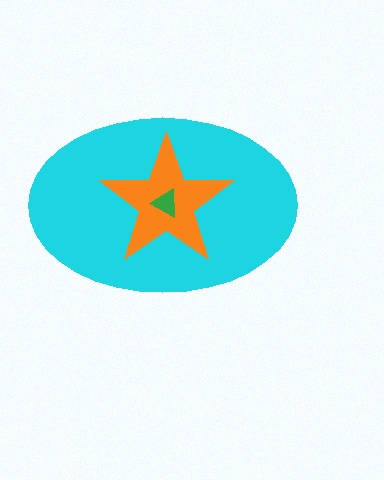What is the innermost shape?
The green triangle.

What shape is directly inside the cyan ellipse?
The orange star.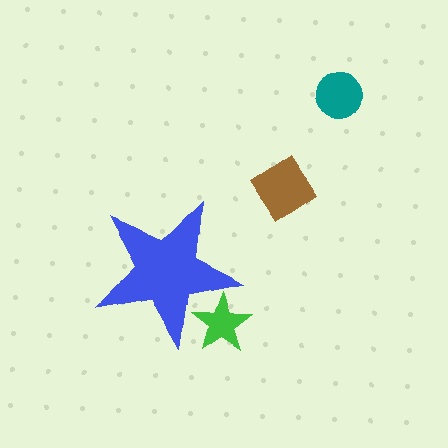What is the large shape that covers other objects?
A blue star.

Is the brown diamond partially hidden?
No, the brown diamond is fully visible.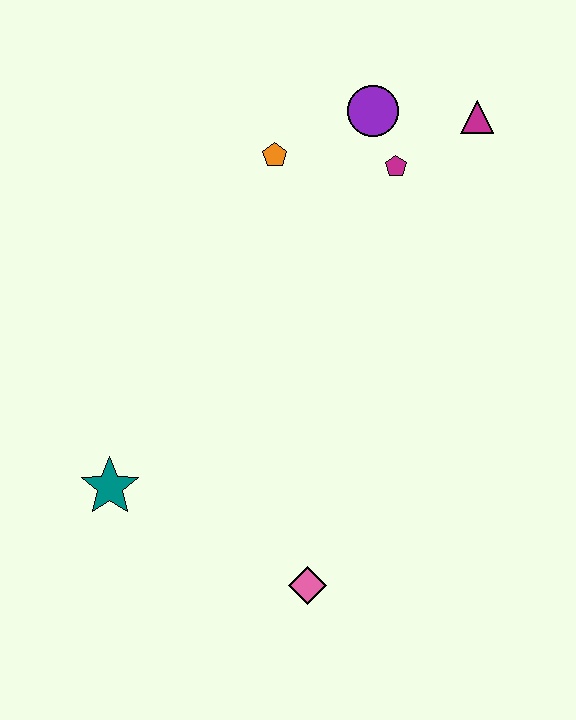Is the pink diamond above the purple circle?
No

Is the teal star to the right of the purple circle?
No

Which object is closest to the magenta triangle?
The magenta pentagon is closest to the magenta triangle.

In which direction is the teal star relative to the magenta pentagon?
The teal star is below the magenta pentagon.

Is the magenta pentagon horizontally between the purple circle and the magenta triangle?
Yes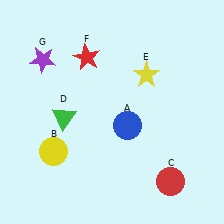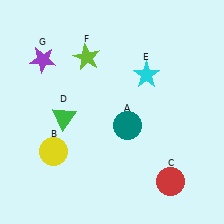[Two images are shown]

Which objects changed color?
A changed from blue to teal. E changed from yellow to cyan. F changed from red to lime.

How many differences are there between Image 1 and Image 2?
There are 3 differences between the two images.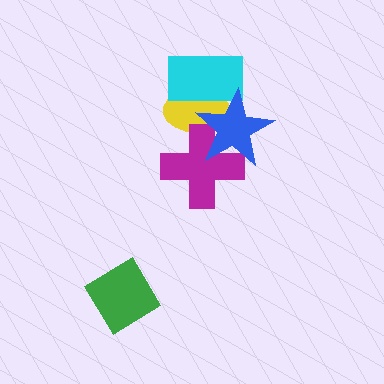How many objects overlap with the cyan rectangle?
2 objects overlap with the cyan rectangle.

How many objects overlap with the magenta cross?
2 objects overlap with the magenta cross.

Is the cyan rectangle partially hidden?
Yes, it is partially covered by another shape.